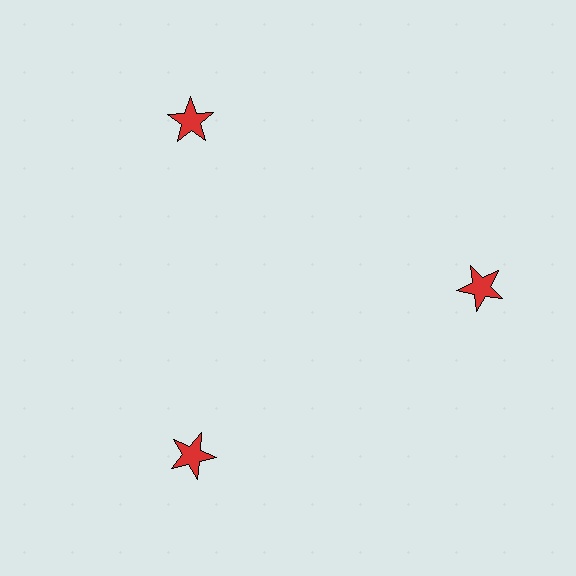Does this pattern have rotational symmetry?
Yes, this pattern has 3-fold rotational symmetry. It looks the same after rotating 120 degrees around the center.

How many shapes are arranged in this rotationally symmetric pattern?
There are 3 shapes, arranged in 3 groups of 1.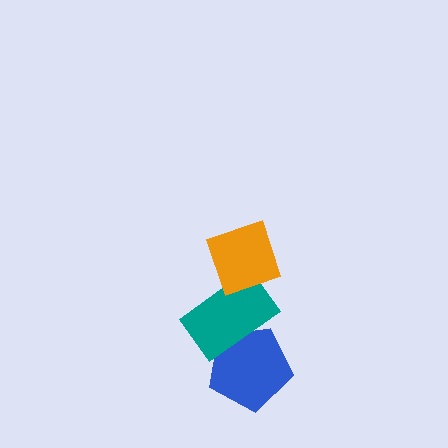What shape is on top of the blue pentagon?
The teal rectangle is on top of the blue pentagon.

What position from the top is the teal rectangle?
The teal rectangle is 2nd from the top.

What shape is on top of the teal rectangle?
The orange diamond is on top of the teal rectangle.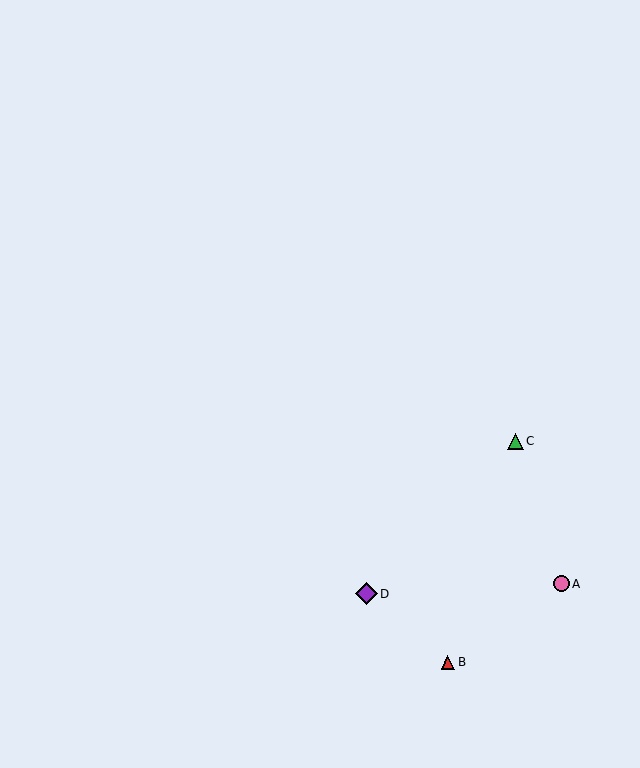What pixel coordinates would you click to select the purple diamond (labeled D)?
Click at (366, 594) to select the purple diamond D.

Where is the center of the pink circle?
The center of the pink circle is at (561, 584).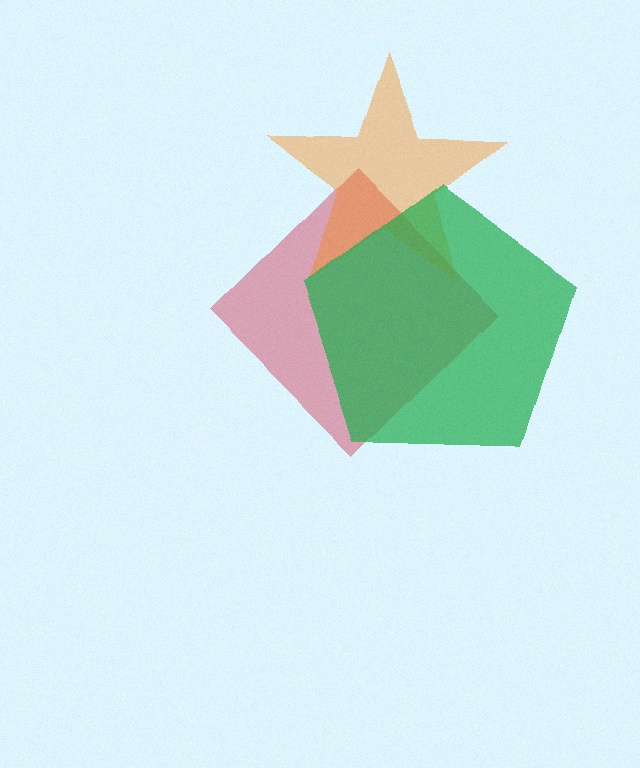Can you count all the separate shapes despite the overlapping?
Yes, there are 3 separate shapes.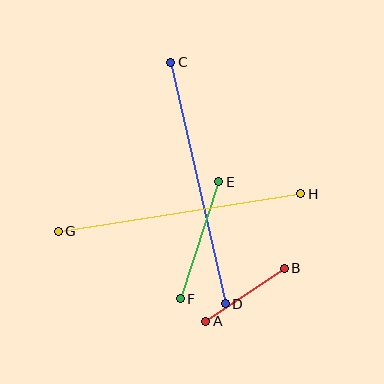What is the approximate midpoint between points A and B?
The midpoint is at approximately (245, 295) pixels.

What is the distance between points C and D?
The distance is approximately 248 pixels.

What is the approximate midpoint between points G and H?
The midpoint is at approximately (179, 213) pixels.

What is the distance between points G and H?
The distance is approximately 246 pixels.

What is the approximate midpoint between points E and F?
The midpoint is at approximately (200, 240) pixels.